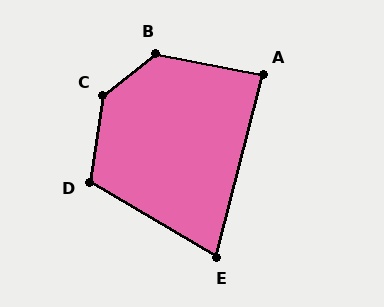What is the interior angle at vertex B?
Approximately 130 degrees (obtuse).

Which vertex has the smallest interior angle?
E, at approximately 74 degrees.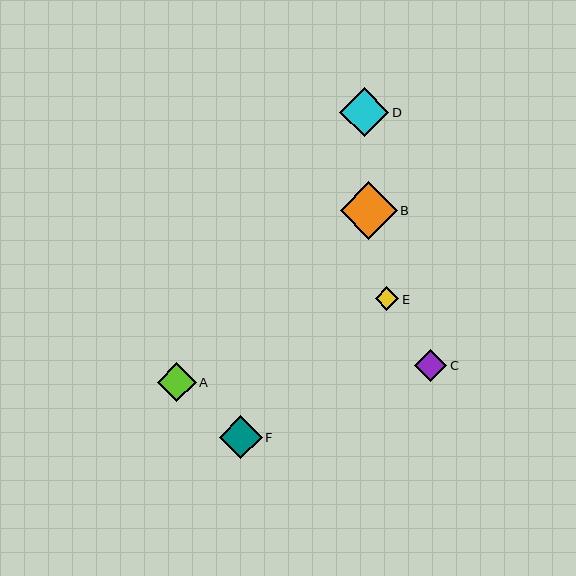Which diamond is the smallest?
Diamond E is the smallest with a size of approximately 24 pixels.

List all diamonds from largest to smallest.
From largest to smallest: B, D, F, A, C, E.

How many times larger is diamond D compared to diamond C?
Diamond D is approximately 1.5 times the size of diamond C.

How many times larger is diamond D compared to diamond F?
Diamond D is approximately 1.1 times the size of diamond F.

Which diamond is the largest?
Diamond B is the largest with a size of approximately 57 pixels.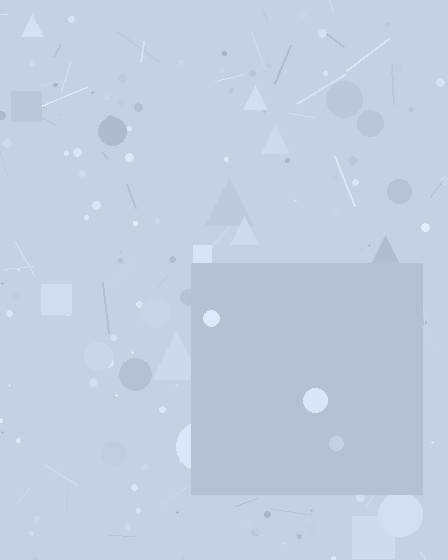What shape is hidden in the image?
A square is hidden in the image.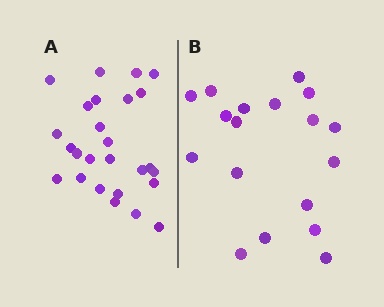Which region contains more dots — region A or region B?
Region A (the left region) has more dots.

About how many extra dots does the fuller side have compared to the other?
Region A has roughly 8 or so more dots than region B.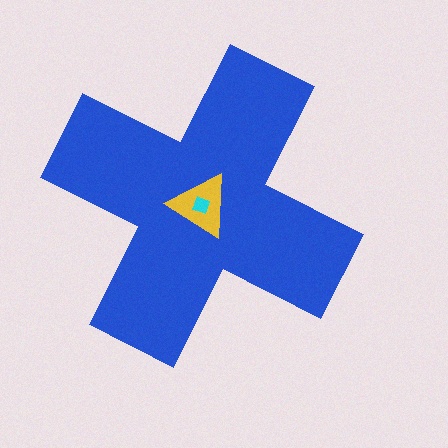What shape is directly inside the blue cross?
The yellow triangle.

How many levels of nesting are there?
3.